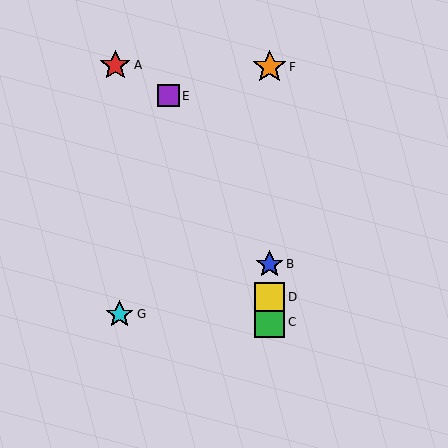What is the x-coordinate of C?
Object C is at x≈270.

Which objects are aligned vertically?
Objects B, C, D, F are aligned vertically.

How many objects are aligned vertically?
4 objects (B, C, D, F) are aligned vertically.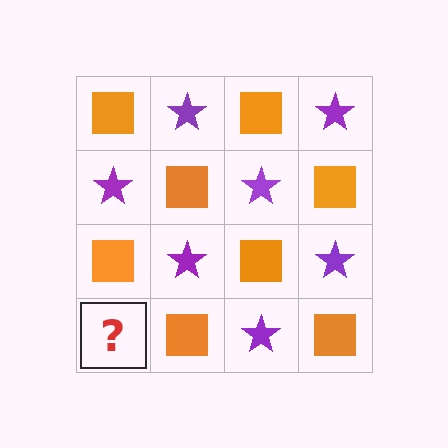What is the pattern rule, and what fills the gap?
The rule is that it alternates orange square and purple star in a checkerboard pattern. The gap should be filled with a purple star.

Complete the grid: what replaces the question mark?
The question mark should be replaced with a purple star.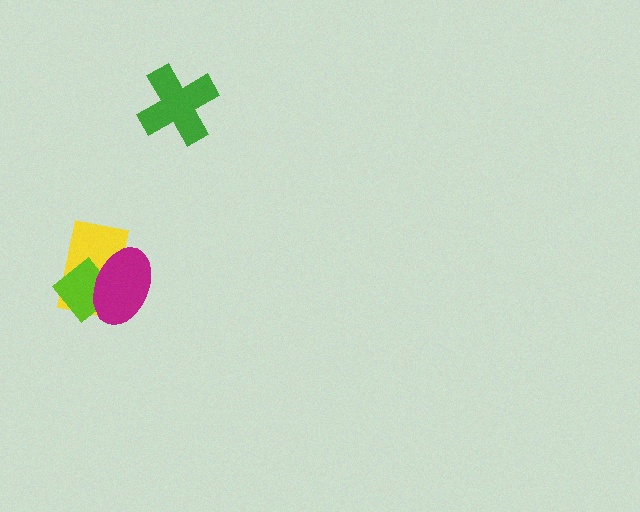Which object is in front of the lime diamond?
The magenta ellipse is in front of the lime diamond.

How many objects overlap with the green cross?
0 objects overlap with the green cross.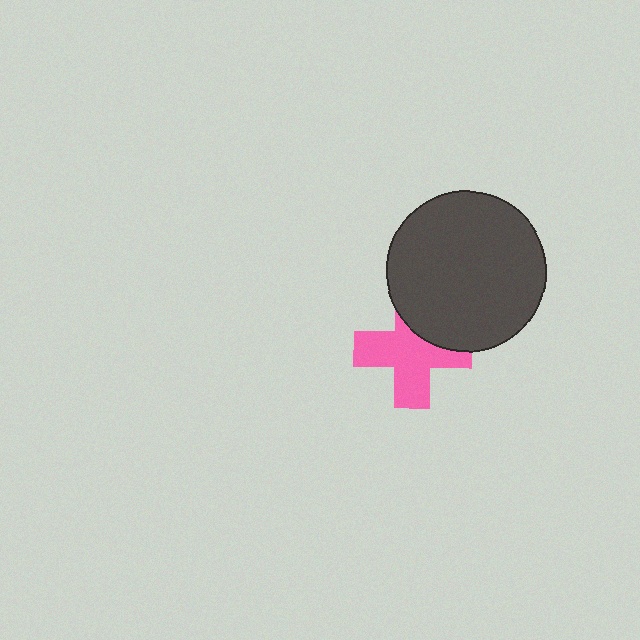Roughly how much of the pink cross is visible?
Most of it is visible (roughly 70%).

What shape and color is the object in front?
The object in front is a dark gray circle.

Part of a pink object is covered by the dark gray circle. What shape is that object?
It is a cross.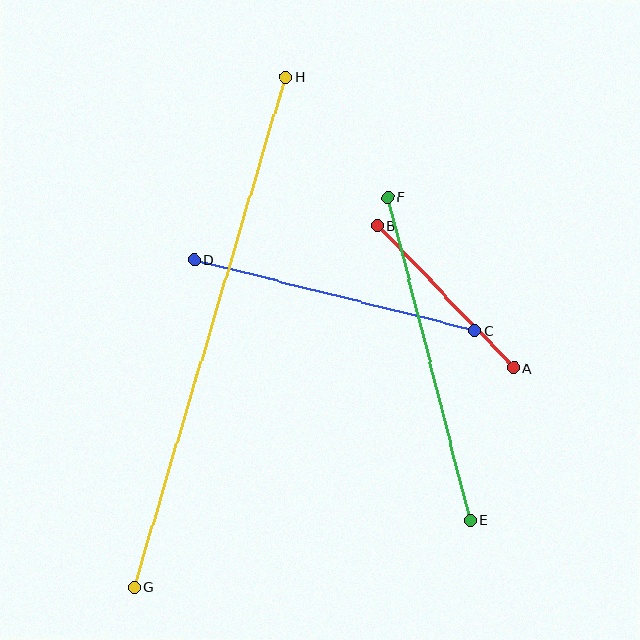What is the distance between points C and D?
The distance is approximately 290 pixels.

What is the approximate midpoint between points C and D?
The midpoint is at approximately (334, 295) pixels.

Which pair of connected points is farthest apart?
Points G and H are farthest apart.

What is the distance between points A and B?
The distance is approximately 197 pixels.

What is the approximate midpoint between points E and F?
The midpoint is at approximately (429, 359) pixels.